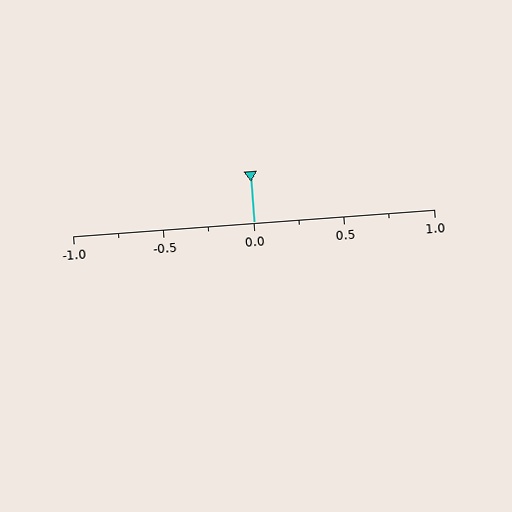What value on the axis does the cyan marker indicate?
The marker indicates approximately 0.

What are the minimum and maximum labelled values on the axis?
The axis runs from -1.0 to 1.0.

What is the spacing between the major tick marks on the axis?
The major ticks are spaced 0.5 apart.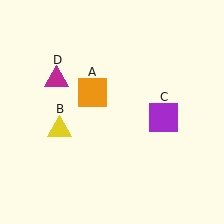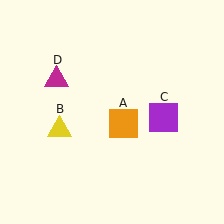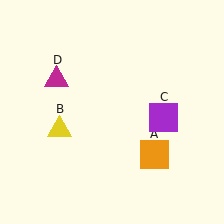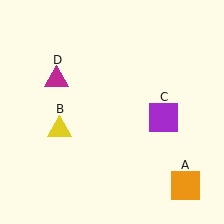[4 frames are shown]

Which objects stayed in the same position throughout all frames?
Yellow triangle (object B) and purple square (object C) and magenta triangle (object D) remained stationary.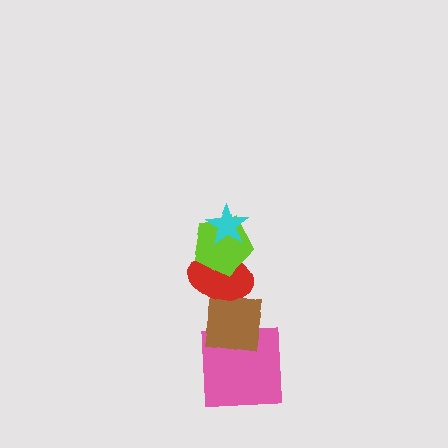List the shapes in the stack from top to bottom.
From top to bottom: the cyan star, the lime pentagon, the red ellipse, the brown square, the pink square.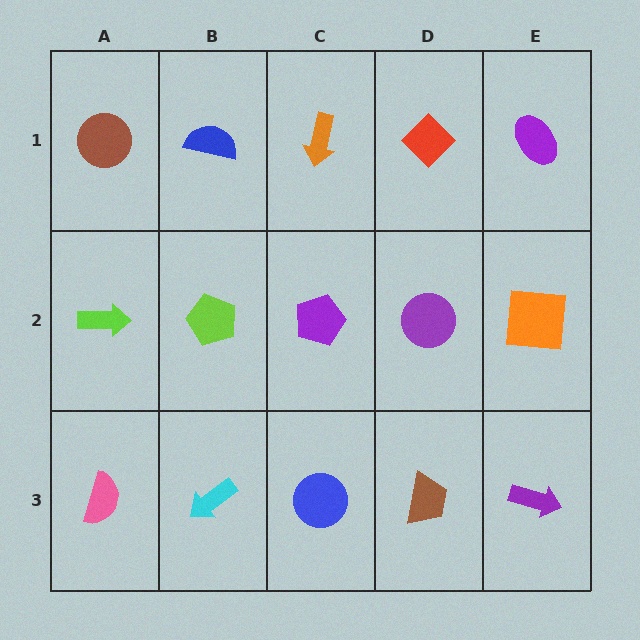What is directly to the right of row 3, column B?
A blue circle.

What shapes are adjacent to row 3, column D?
A purple circle (row 2, column D), a blue circle (row 3, column C), a purple arrow (row 3, column E).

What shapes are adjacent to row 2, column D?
A red diamond (row 1, column D), a brown trapezoid (row 3, column D), a purple pentagon (row 2, column C), an orange square (row 2, column E).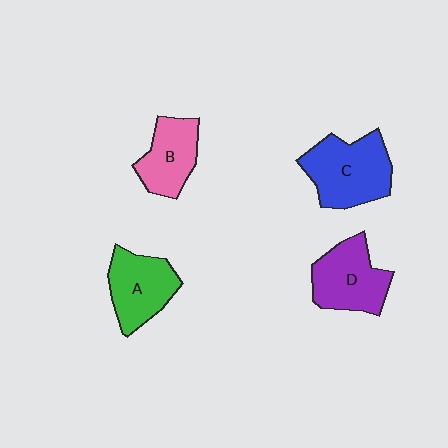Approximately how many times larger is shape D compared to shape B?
Approximately 1.2 times.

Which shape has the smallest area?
Shape B (pink).